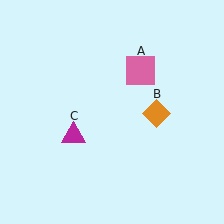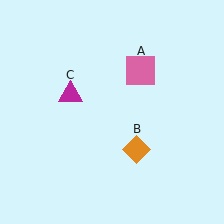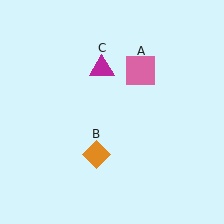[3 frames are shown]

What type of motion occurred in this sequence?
The orange diamond (object B), magenta triangle (object C) rotated clockwise around the center of the scene.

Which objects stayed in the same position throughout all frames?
Pink square (object A) remained stationary.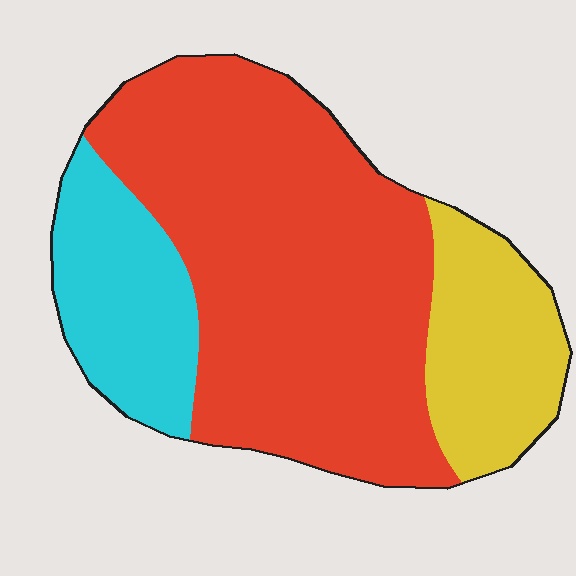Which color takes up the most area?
Red, at roughly 65%.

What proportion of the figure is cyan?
Cyan takes up about one fifth (1/5) of the figure.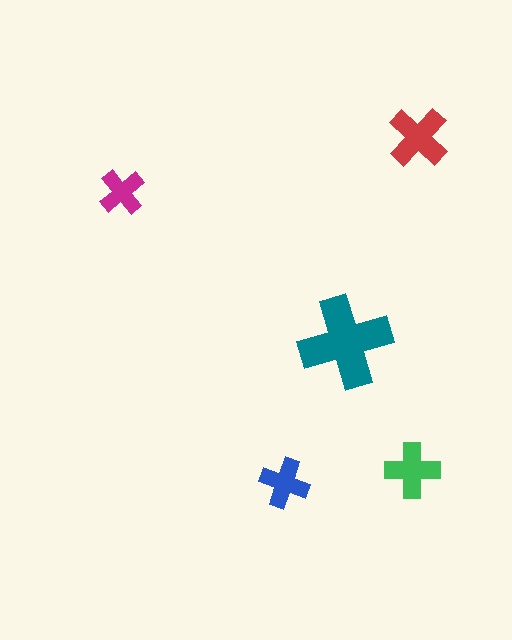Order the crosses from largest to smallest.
the teal one, the red one, the green one, the blue one, the magenta one.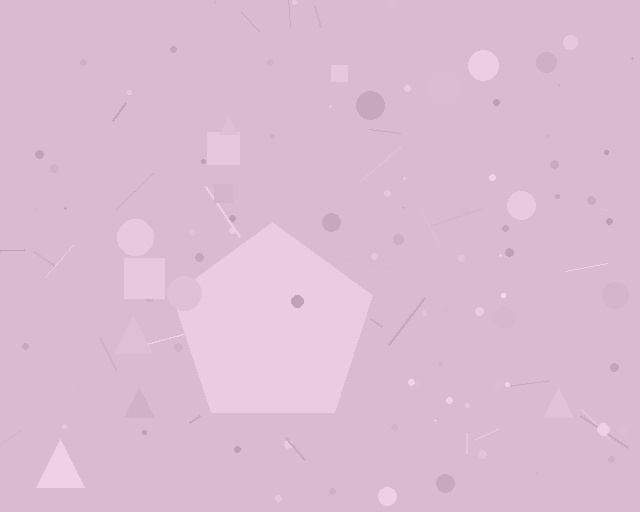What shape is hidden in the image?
A pentagon is hidden in the image.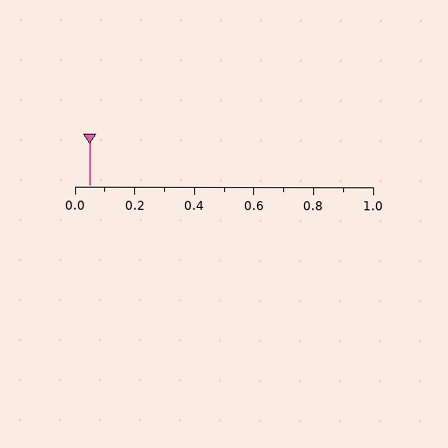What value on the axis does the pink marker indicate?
The marker indicates approximately 0.05.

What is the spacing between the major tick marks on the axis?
The major ticks are spaced 0.2 apart.